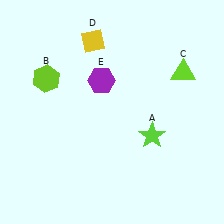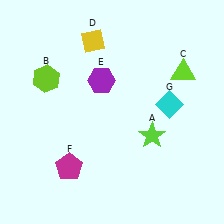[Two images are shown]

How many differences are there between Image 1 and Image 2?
There are 2 differences between the two images.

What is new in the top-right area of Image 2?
A cyan diamond (G) was added in the top-right area of Image 2.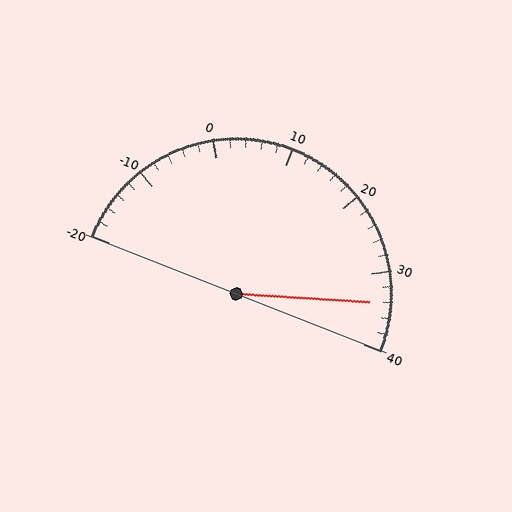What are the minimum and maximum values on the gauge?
The gauge ranges from -20 to 40.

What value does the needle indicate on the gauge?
The needle indicates approximately 34.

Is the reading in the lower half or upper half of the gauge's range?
The reading is in the upper half of the range (-20 to 40).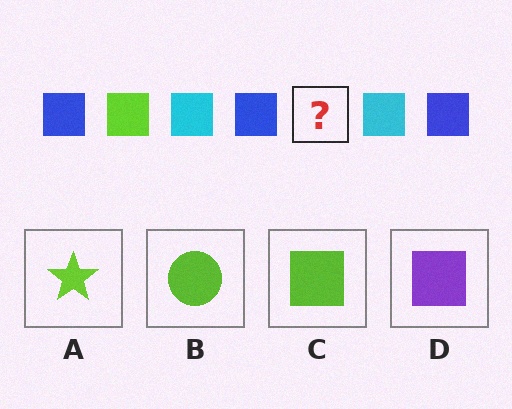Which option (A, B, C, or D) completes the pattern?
C.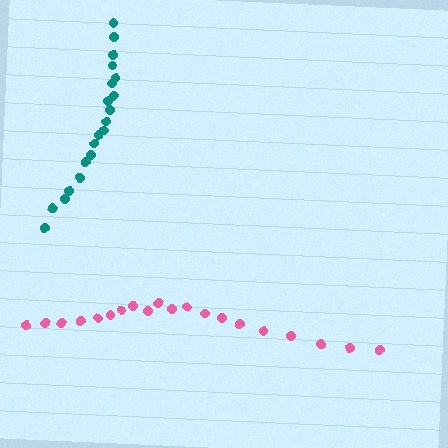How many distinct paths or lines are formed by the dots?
There are 2 distinct paths.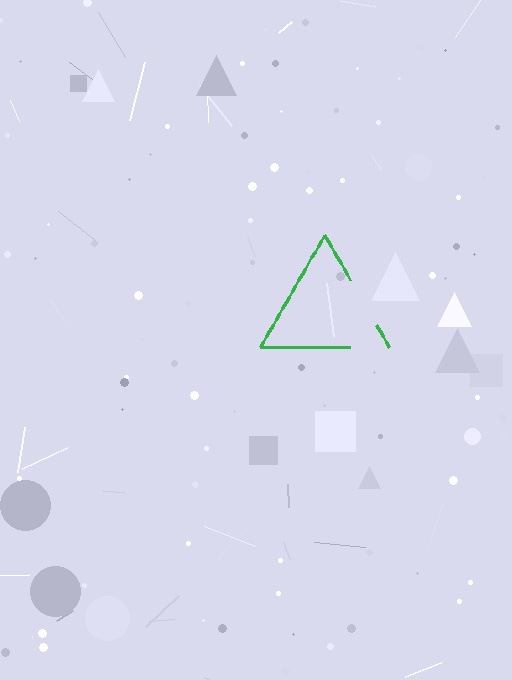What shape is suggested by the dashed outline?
The dashed outline suggests a triangle.